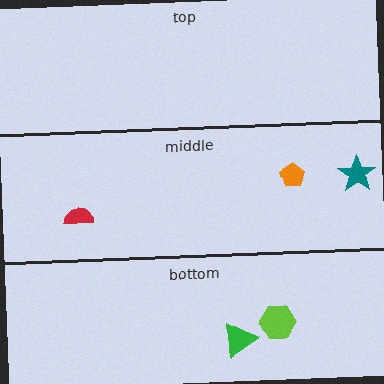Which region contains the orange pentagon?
The middle region.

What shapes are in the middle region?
The orange pentagon, the red semicircle, the teal star.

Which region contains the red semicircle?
The middle region.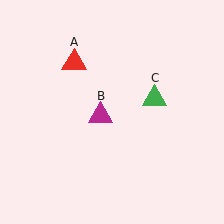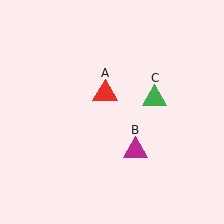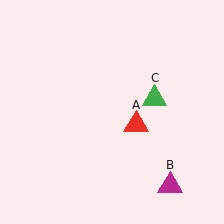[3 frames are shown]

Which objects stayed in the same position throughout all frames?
Green triangle (object C) remained stationary.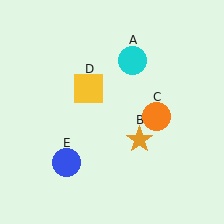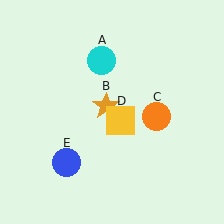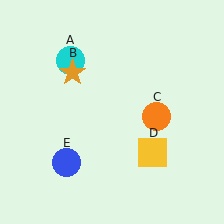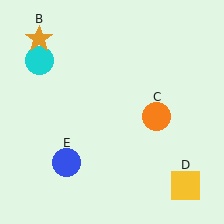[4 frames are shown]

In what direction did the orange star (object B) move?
The orange star (object B) moved up and to the left.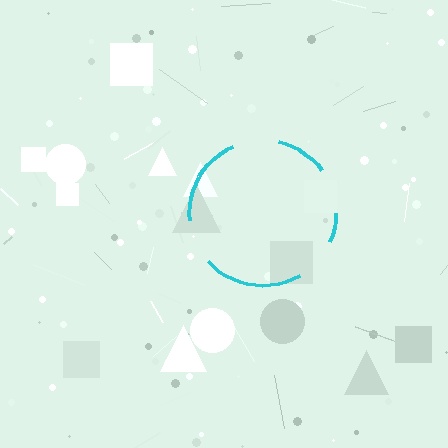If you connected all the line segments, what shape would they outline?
They would outline a circle.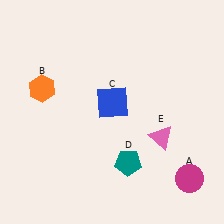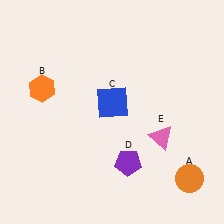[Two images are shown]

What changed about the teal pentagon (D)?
In Image 1, D is teal. In Image 2, it changed to purple.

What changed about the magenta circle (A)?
In Image 1, A is magenta. In Image 2, it changed to orange.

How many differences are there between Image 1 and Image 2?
There are 2 differences between the two images.